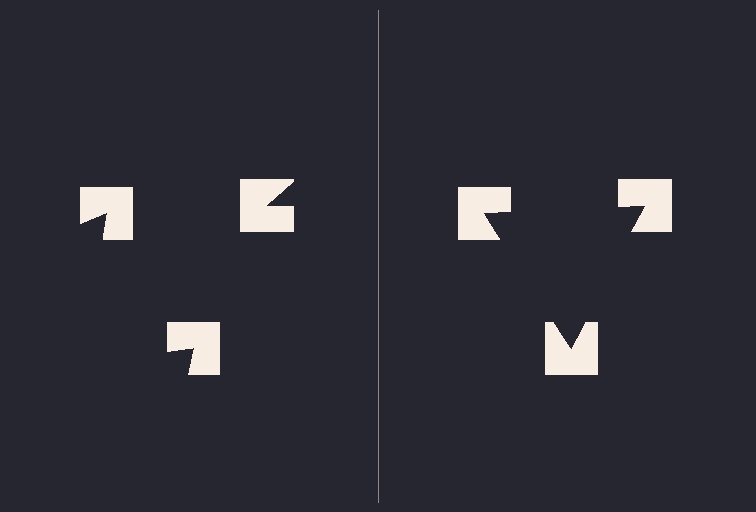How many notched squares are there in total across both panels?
6 — 3 on each side.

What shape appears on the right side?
An illusory triangle.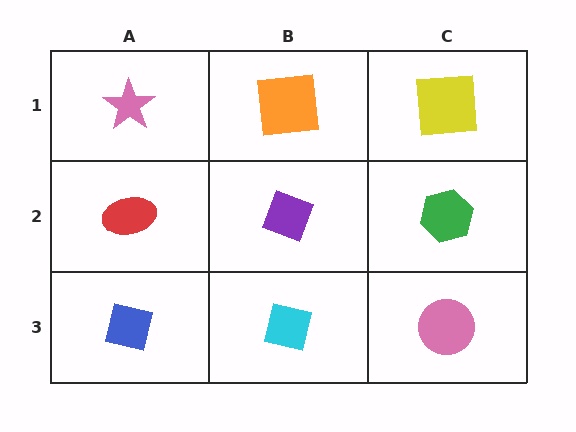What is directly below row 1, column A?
A red ellipse.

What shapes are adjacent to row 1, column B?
A purple diamond (row 2, column B), a pink star (row 1, column A), a yellow square (row 1, column C).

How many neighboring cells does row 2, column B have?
4.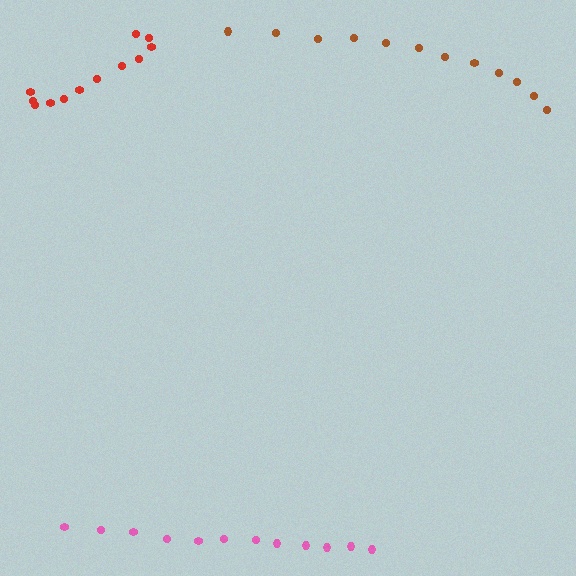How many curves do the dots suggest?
There are 3 distinct paths.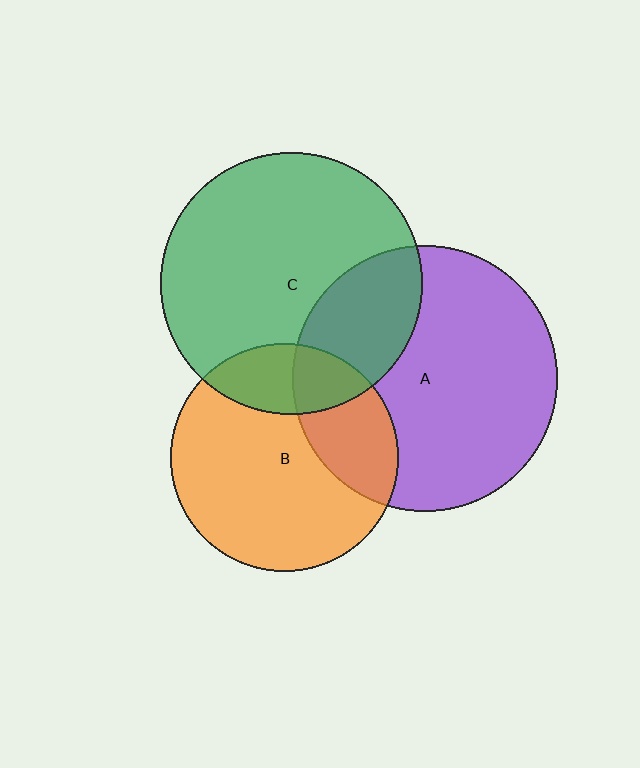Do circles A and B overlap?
Yes.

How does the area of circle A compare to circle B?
Approximately 1.4 times.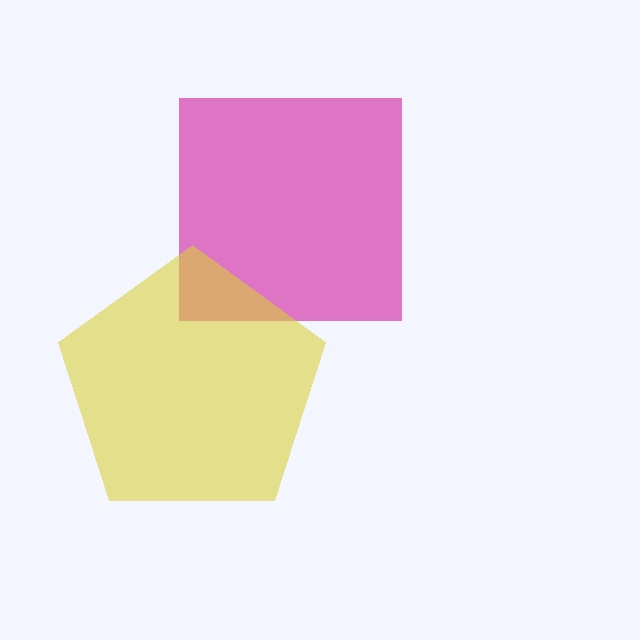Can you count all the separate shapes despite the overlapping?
Yes, there are 2 separate shapes.